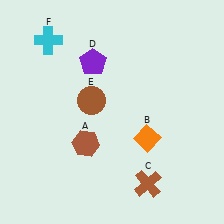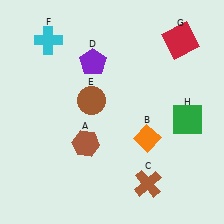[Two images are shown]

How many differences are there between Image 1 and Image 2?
There are 2 differences between the two images.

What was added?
A red square (G), a green square (H) were added in Image 2.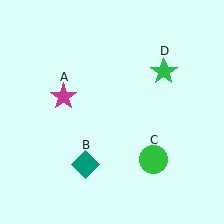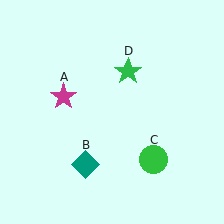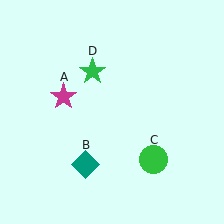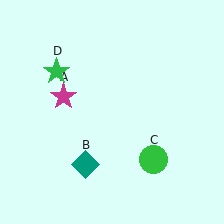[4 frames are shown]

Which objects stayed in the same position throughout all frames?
Magenta star (object A) and teal diamond (object B) and green circle (object C) remained stationary.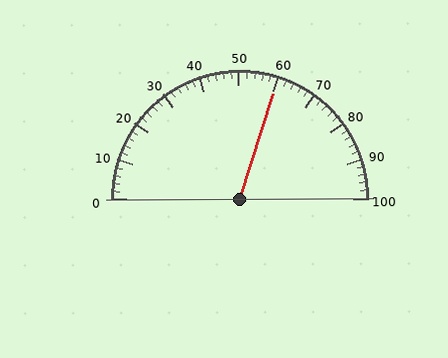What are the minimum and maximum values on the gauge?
The gauge ranges from 0 to 100.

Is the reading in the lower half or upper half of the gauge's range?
The reading is in the upper half of the range (0 to 100).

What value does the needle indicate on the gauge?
The needle indicates approximately 60.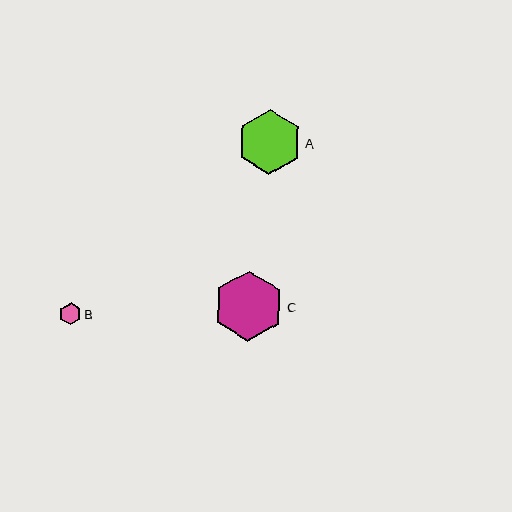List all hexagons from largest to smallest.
From largest to smallest: C, A, B.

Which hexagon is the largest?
Hexagon C is the largest with a size of approximately 70 pixels.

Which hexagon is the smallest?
Hexagon B is the smallest with a size of approximately 22 pixels.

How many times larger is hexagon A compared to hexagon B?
Hexagon A is approximately 3.0 times the size of hexagon B.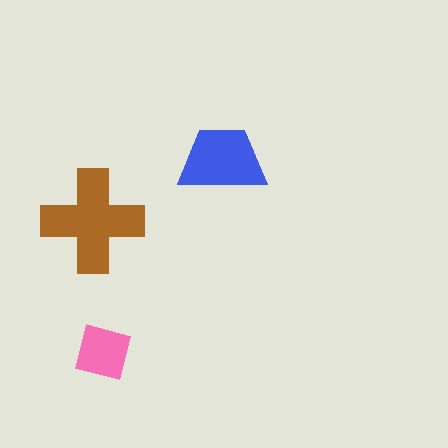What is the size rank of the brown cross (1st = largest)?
1st.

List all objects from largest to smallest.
The brown cross, the blue trapezoid, the pink square.